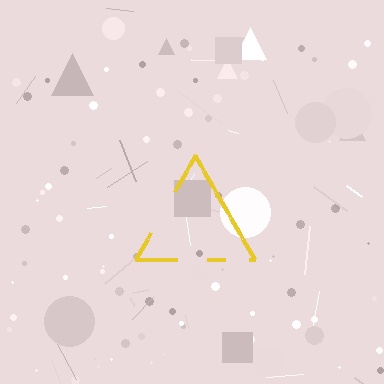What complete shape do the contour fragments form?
The contour fragments form a triangle.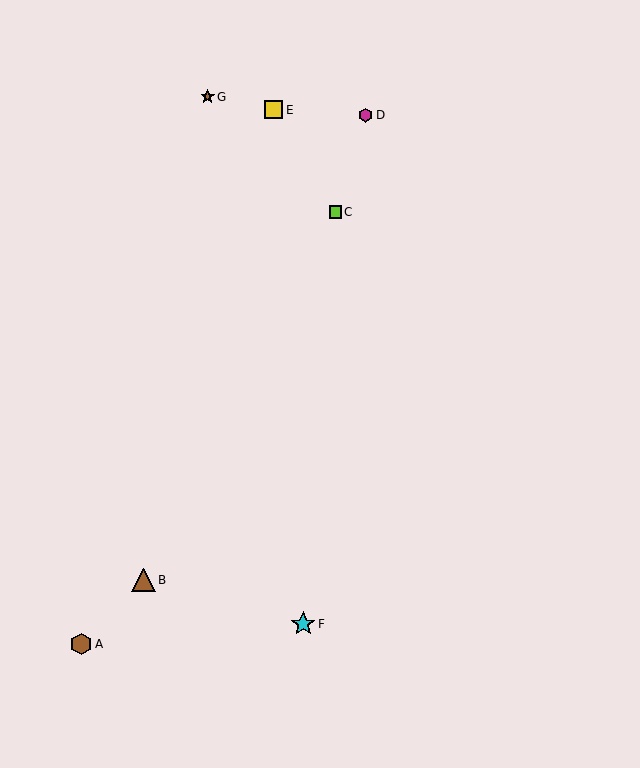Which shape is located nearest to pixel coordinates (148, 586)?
The brown triangle (labeled B) at (143, 580) is nearest to that location.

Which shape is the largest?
The cyan star (labeled F) is the largest.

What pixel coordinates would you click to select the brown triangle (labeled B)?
Click at (143, 580) to select the brown triangle B.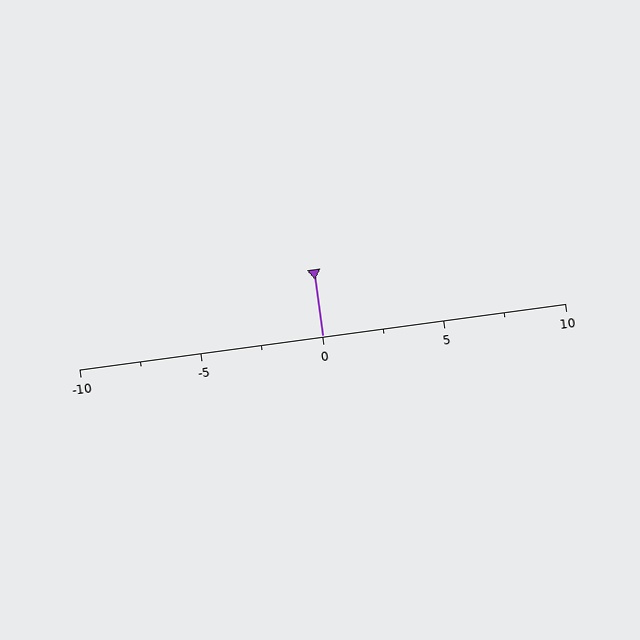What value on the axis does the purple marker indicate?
The marker indicates approximately 0.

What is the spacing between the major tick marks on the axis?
The major ticks are spaced 5 apart.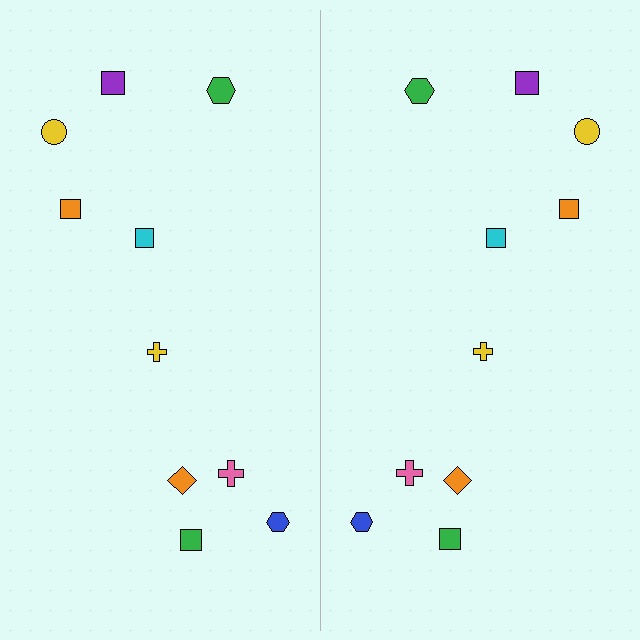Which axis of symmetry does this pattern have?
The pattern has a vertical axis of symmetry running through the center of the image.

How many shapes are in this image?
There are 20 shapes in this image.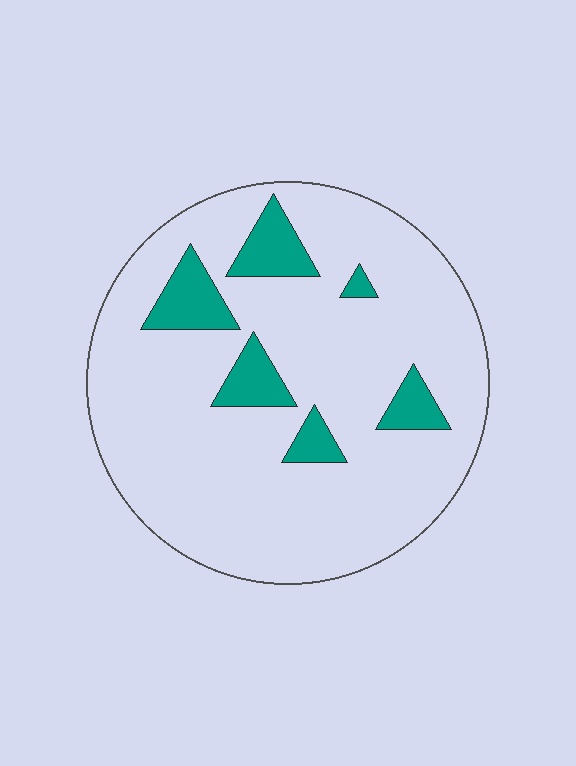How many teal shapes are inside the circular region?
6.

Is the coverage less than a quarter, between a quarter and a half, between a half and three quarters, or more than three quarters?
Less than a quarter.